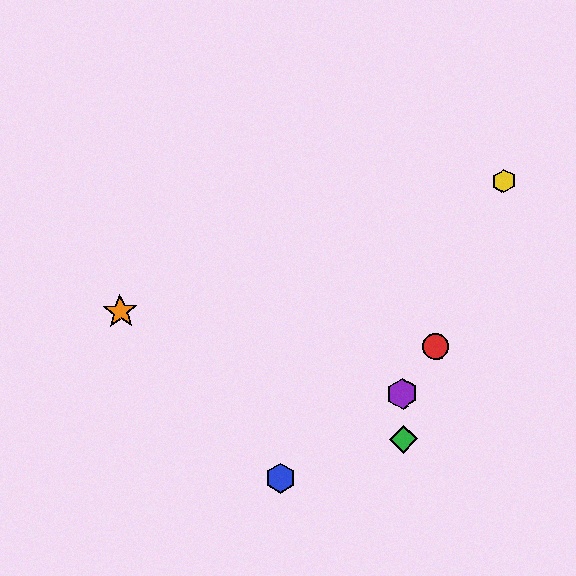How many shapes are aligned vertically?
2 shapes (the green diamond, the purple hexagon) are aligned vertically.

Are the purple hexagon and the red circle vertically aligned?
No, the purple hexagon is at x≈402 and the red circle is at x≈436.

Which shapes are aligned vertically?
The green diamond, the purple hexagon are aligned vertically.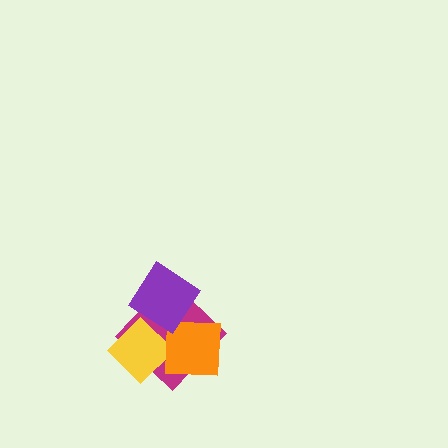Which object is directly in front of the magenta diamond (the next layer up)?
The yellow diamond is directly in front of the magenta diamond.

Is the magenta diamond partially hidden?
Yes, it is partially covered by another shape.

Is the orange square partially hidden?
Yes, it is partially covered by another shape.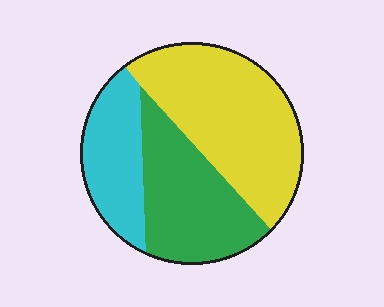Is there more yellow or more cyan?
Yellow.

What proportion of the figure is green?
Green takes up between a quarter and a half of the figure.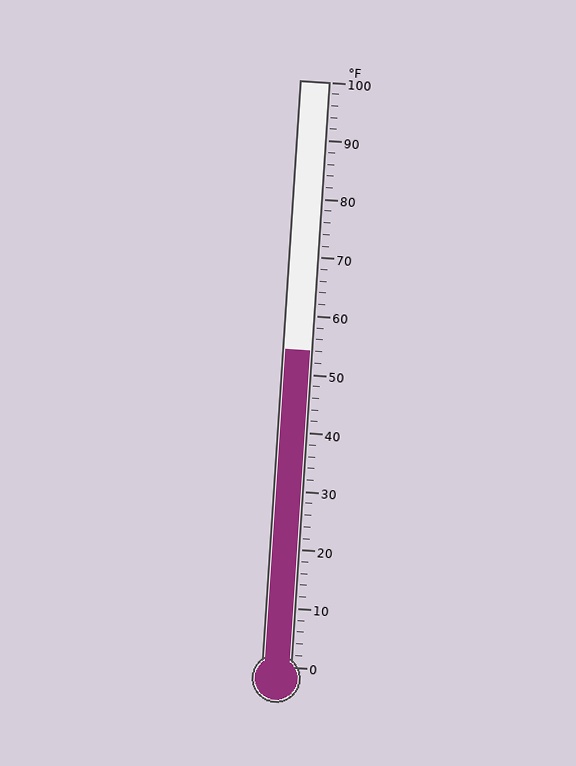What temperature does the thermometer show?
The thermometer shows approximately 54°F.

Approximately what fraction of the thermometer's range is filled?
The thermometer is filled to approximately 55% of its range.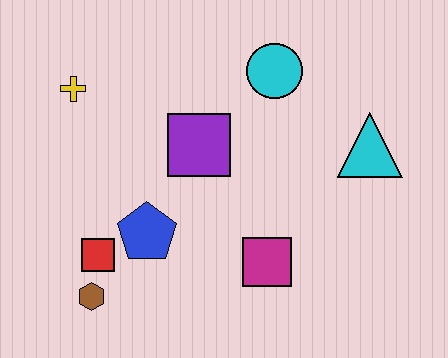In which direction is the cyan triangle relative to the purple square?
The cyan triangle is to the right of the purple square.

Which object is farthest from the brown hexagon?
The cyan triangle is farthest from the brown hexagon.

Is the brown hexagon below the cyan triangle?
Yes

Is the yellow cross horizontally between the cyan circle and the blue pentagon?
No